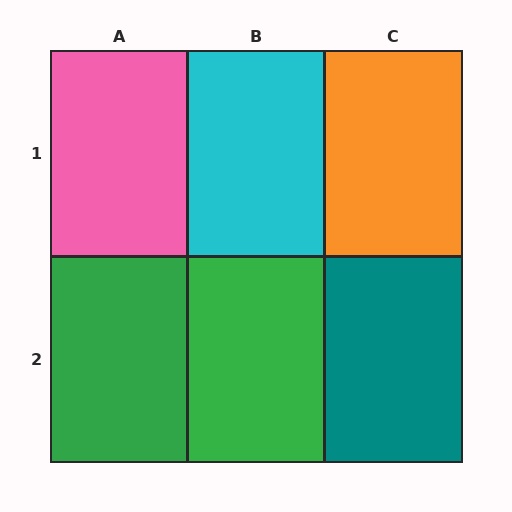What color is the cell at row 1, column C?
Orange.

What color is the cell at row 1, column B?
Cyan.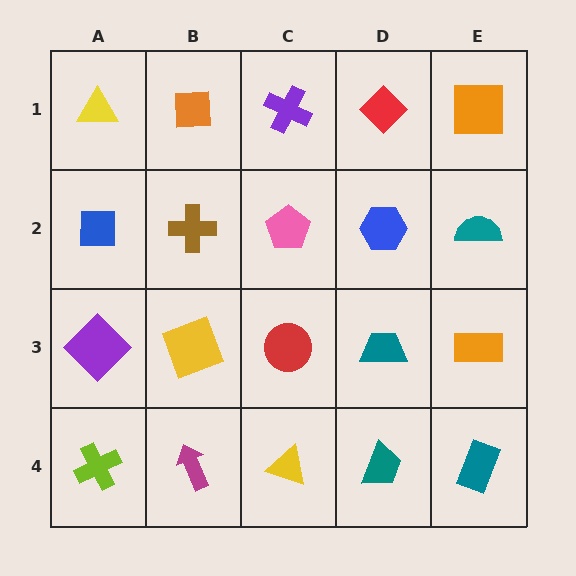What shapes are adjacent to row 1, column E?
A teal semicircle (row 2, column E), a red diamond (row 1, column D).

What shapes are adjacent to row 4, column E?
An orange rectangle (row 3, column E), a teal trapezoid (row 4, column D).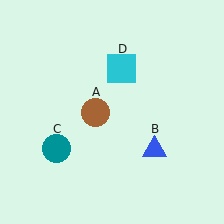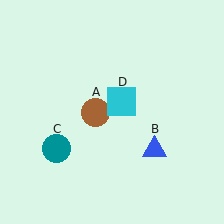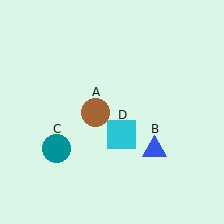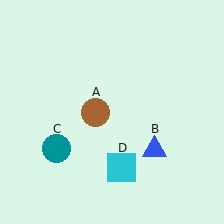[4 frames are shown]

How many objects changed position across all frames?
1 object changed position: cyan square (object D).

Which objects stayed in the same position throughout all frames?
Brown circle (object A) and blue triangle (object B) and teal circle (object C) remained stationary.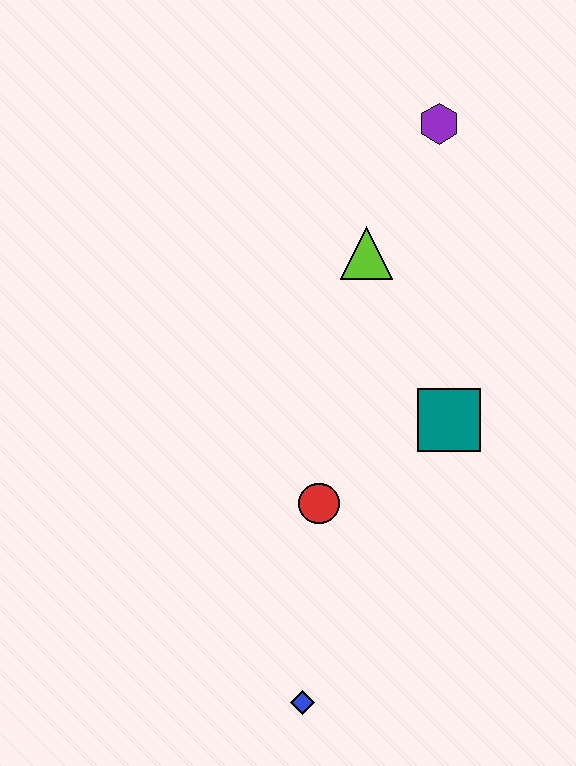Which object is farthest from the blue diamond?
The purple hexagon is farthest from the blue diamond.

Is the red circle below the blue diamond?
No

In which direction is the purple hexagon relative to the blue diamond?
The purple hexagon is above the blue diamond.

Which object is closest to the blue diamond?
The red circle is closest to the blue diamond.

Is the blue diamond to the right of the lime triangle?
No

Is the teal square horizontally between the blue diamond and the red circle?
No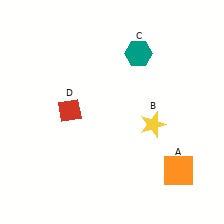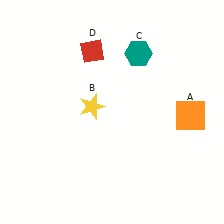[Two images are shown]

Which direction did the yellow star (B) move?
The yellow star (B) moved left.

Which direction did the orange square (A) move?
The orange square (A) moved up.